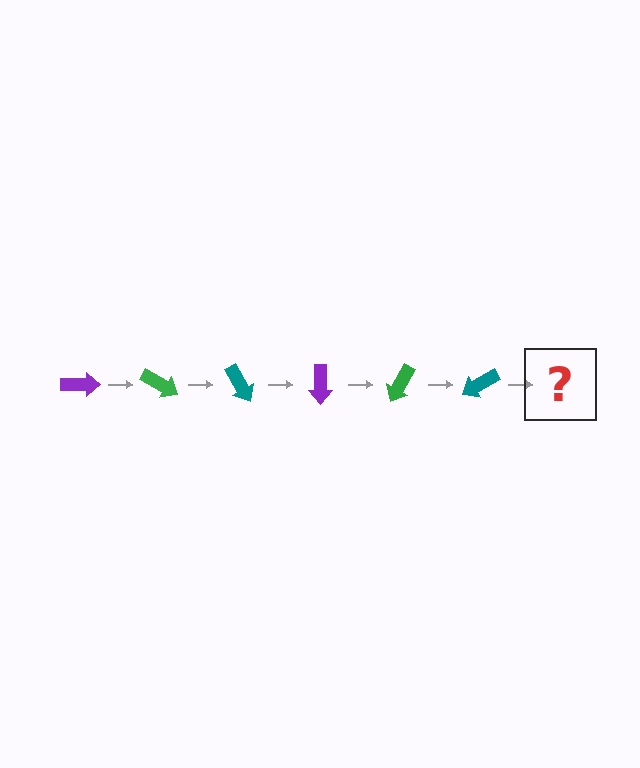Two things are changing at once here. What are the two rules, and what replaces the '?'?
The two rules are that it rotates 30 degrees each step and the color cycles through purple, green, and teal. The '?' should be a purple arrow, rotated 180 degrees from the start.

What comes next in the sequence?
The next element should be a purple arrow, rotated 180 degrees from the start.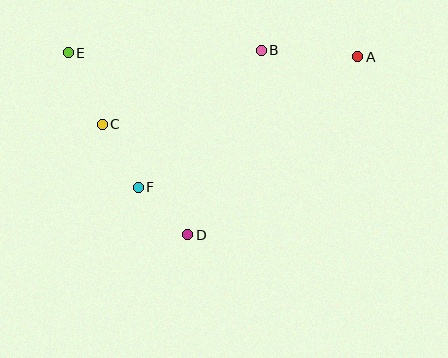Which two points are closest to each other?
Points D and F are closest to each other.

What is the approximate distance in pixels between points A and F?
The distance between A and F is approximately 255 pixels.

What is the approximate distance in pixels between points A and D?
The distance between A and D is approximately 246 pixels.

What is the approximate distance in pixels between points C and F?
The distance between C and F is approximately 73 pixels.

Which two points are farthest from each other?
Points A and E are farthest from each other.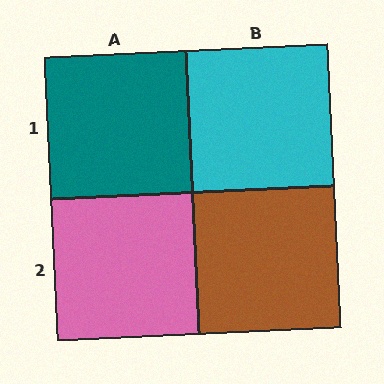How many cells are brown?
1 cell is brown.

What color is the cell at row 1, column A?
Teal.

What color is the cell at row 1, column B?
Cyan.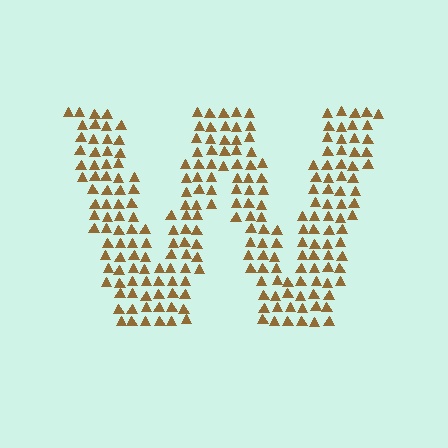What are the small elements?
The small elements are triangles.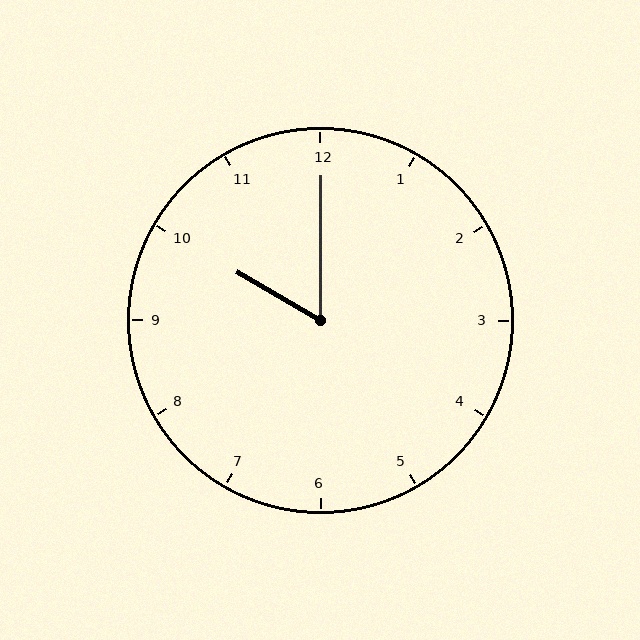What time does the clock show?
10:00.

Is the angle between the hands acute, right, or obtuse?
It is acute.